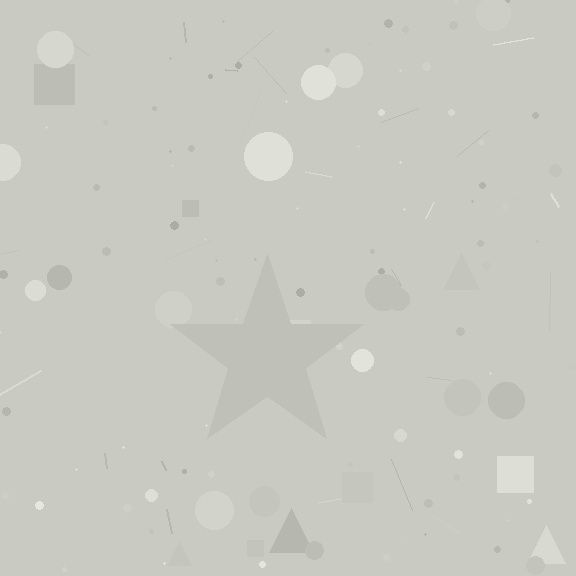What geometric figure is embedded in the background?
A star is embedded in the background.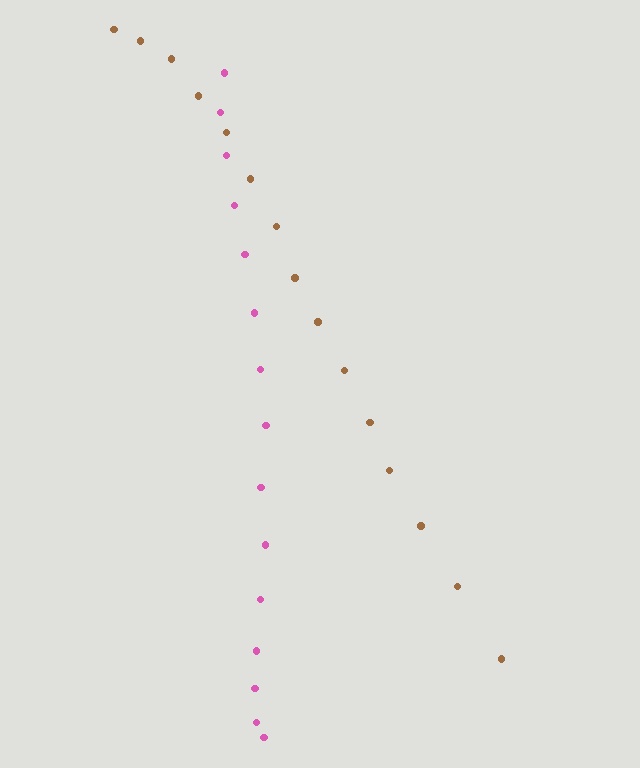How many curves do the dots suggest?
There are 2 distinct paths.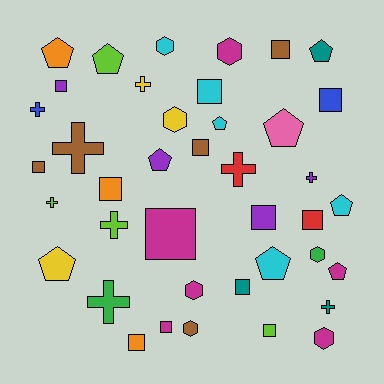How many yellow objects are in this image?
There are 3 yellow objects.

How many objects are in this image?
There are 40 objects.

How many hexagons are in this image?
There are 7 hexagons.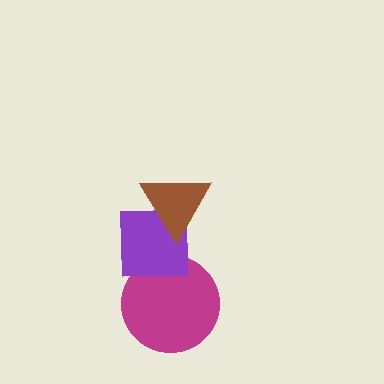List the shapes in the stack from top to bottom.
From top to bottom: the brown triangle, the purple square, the magenta circle.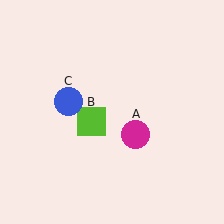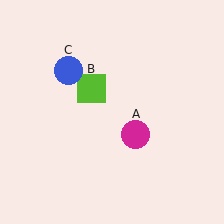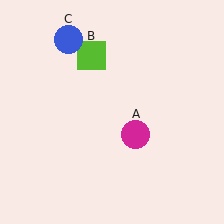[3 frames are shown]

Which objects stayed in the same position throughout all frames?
Magenta circle (object A) remained stationary.